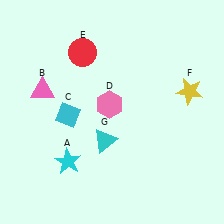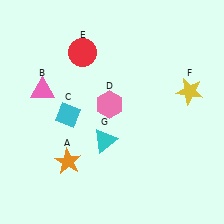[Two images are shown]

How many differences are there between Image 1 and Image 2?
There is 1 difference between the two images.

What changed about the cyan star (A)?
In Image 1, A is cyan. In Image 2, it changed to orange.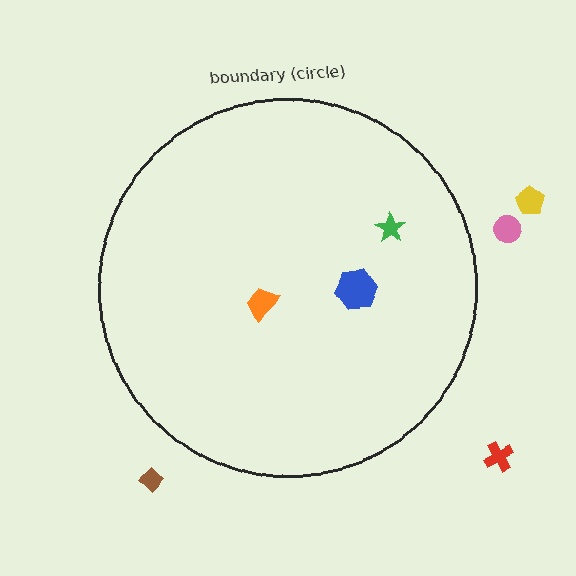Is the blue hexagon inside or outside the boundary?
Inside.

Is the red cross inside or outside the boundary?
Outside.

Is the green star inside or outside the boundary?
Inside.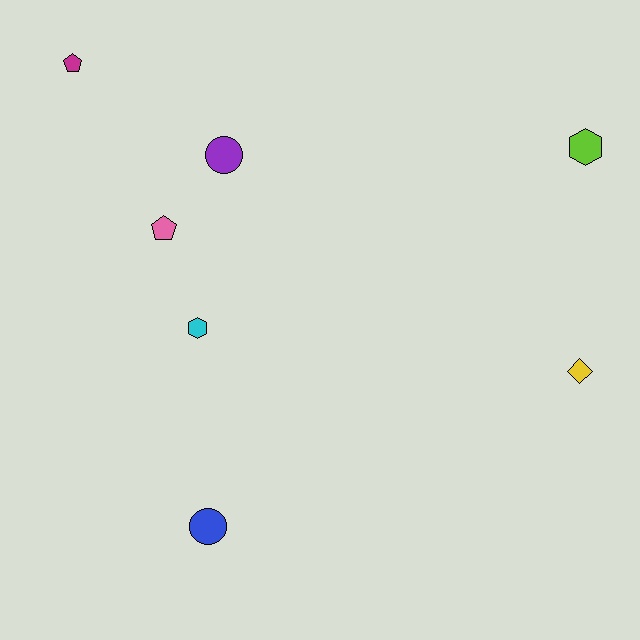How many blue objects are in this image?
There is 1 blue object.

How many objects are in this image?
There are 7 objects.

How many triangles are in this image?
There are no triangles.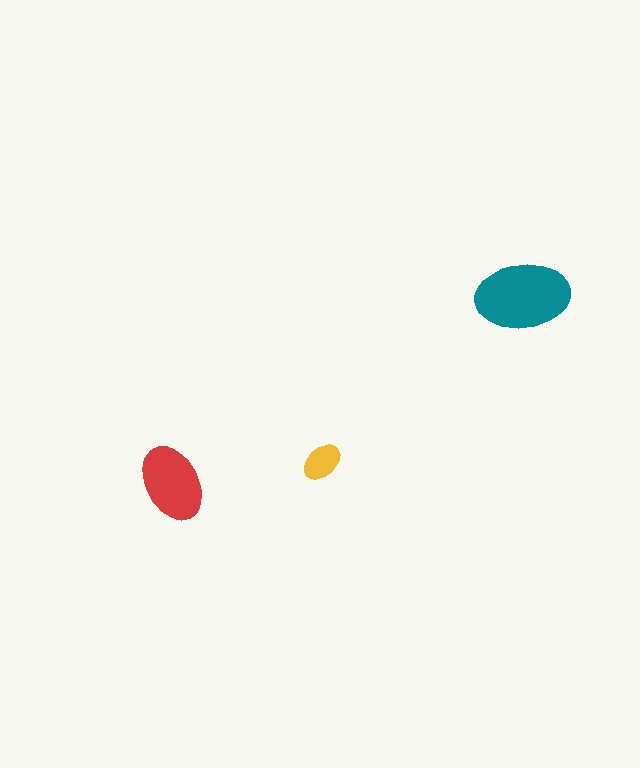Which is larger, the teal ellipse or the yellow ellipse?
The teal one.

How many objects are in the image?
There are 3 objects in the image.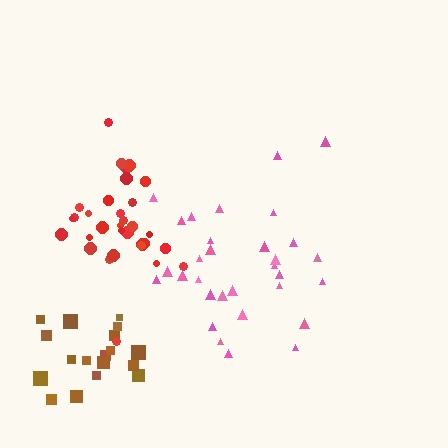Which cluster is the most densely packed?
Red.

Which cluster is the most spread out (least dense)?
Pink.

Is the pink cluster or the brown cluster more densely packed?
Brown.